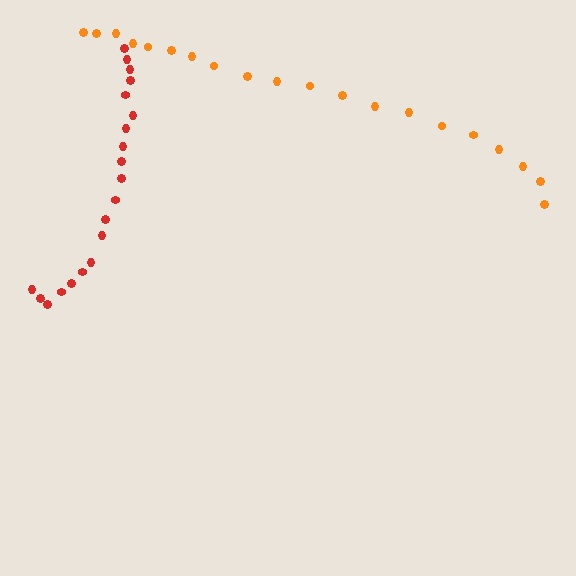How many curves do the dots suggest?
There are 2 distinct paths.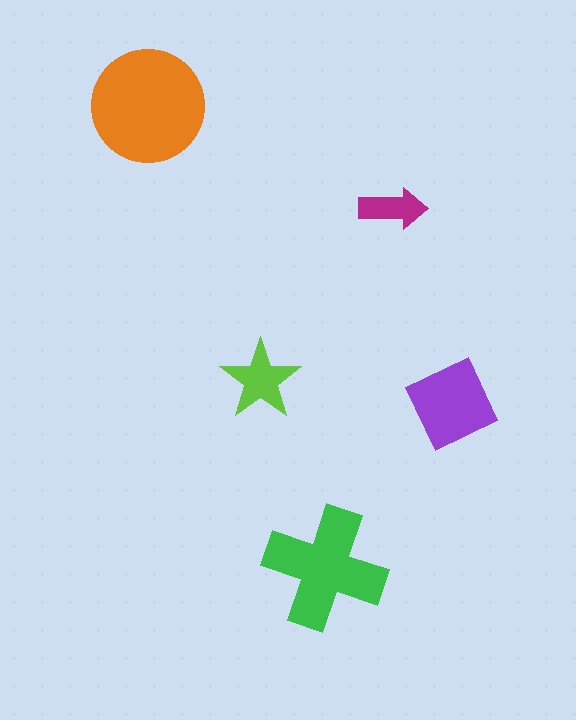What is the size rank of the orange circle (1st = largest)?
1st.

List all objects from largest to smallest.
The orange circle, the green cross, the purple diamond, the lime star, the magenta arrow.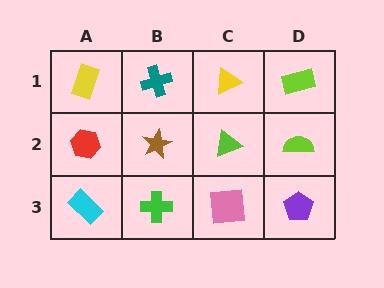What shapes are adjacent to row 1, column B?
A brown star (row 2, column B), a yellow rectangle (row 1, column A), a yellow triangle (row 1, column C).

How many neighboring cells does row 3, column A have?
2.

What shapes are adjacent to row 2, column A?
A yellow rectangle (row 1, column A), a cyan rectangle (row 3, column A), a brown star (row 2, column B).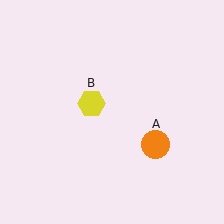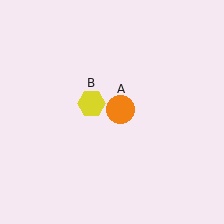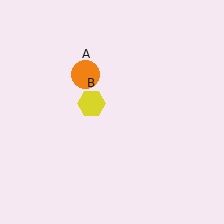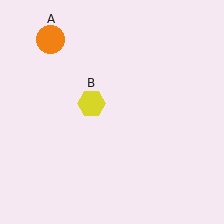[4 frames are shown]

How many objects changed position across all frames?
1 object changed position: orange circle (object A).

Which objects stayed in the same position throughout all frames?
Yellow hexagon (object B) remained stationary.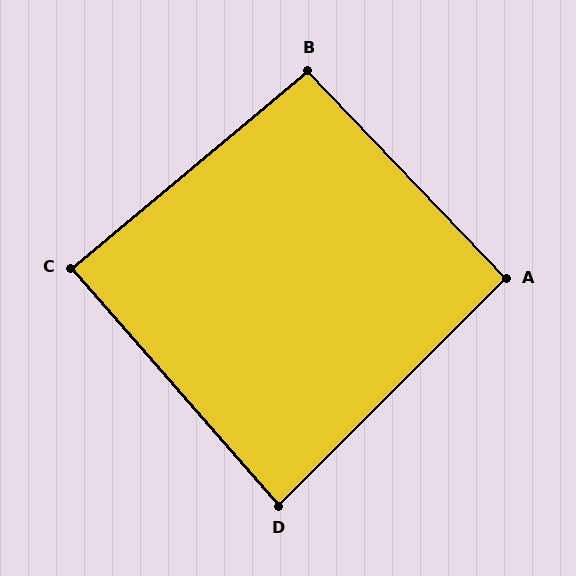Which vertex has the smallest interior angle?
D, at approximately 86 degrees.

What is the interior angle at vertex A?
Approximately 91 degrees (approximately right).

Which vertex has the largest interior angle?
B, at approximately 94 degrees.